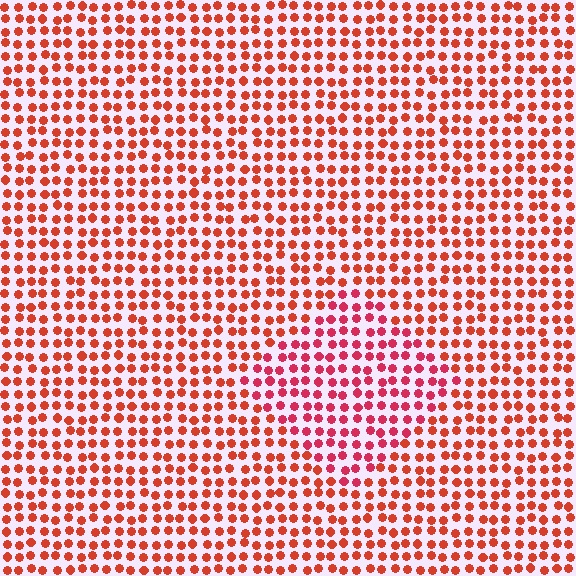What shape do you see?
I see a diamond.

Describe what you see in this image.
The image is filled with small red elements in a uniform arrangement. A diamond-shaped region is visible where the elements are tinted to a slightly different hue, forming a subtle color boundary.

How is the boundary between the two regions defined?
The boundary is defined purely by a slight shift in hue (about 23 degrees). Spacing, size, and orientation are identical on both sides.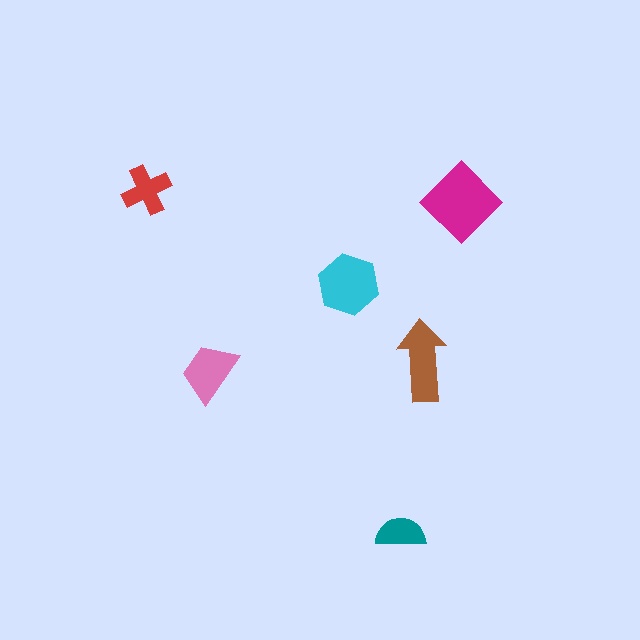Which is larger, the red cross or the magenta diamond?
The magenta diamond.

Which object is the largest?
The magenta diamond.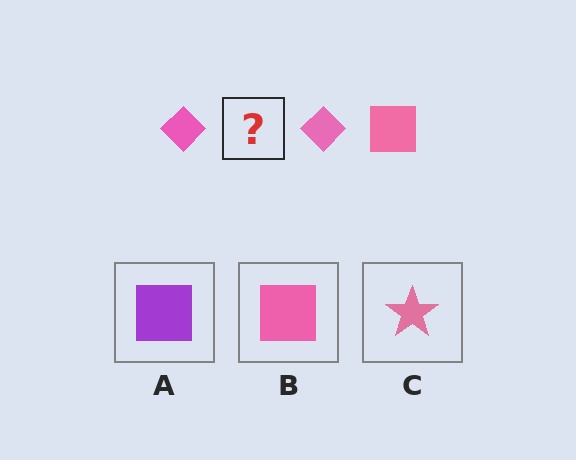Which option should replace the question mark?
Option B.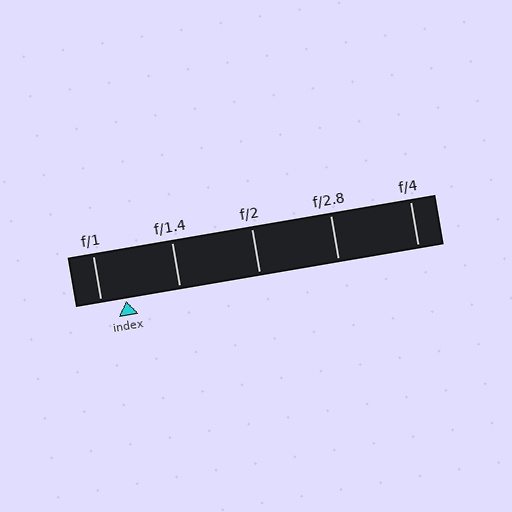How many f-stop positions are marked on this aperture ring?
There are 5 f-stop positions marked.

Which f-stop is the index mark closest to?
The index mark is closest to f/1.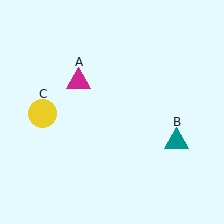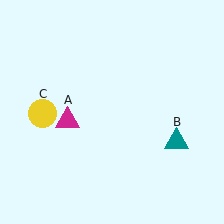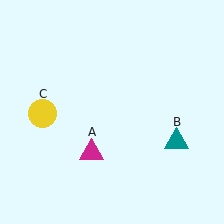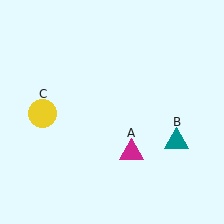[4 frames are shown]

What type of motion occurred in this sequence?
The magenta triangle (object A) rotated counterclockwise around the center of the scene.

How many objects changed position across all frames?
1 object changed position: magenta triangle (object A).